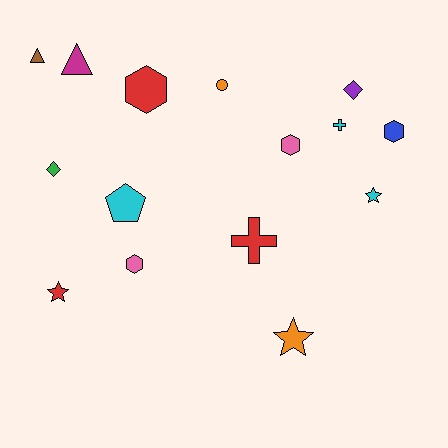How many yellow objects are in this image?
There are no yellow objects.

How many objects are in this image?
There are 15 objects.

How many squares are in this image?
There are no squares.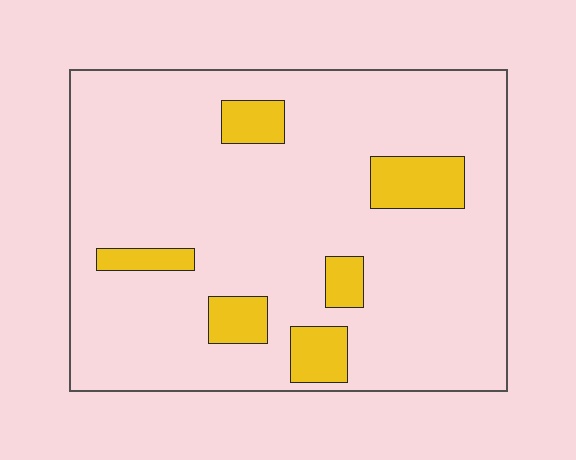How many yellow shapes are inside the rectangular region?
6.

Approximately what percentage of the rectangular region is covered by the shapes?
Approximately 15%.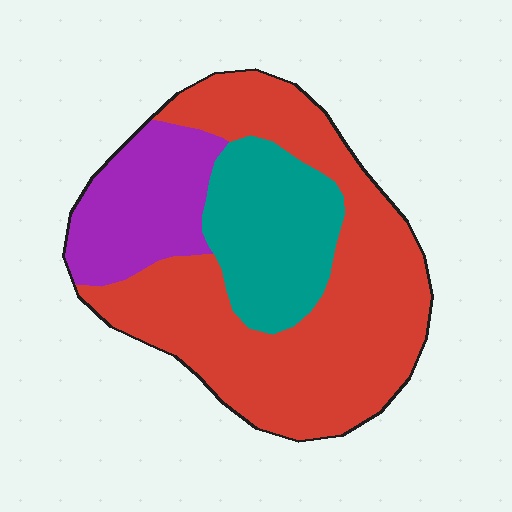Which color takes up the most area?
Red, at roughly 60%.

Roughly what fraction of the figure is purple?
Purple takes up about one fifth (1/5) of the figure.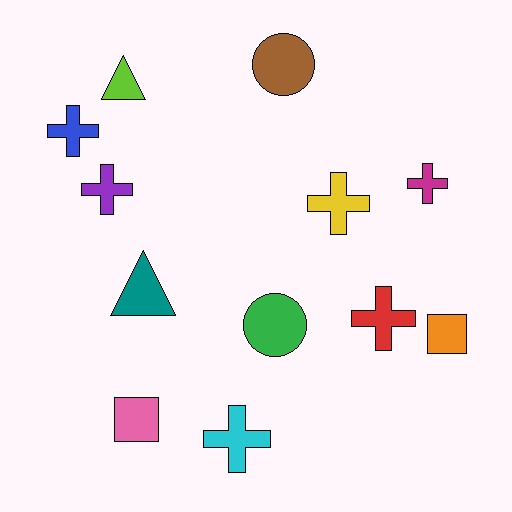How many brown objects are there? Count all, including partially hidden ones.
There is 1 brown object.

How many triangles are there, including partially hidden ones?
There are 2 triangles.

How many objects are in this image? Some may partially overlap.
There are 12 objects.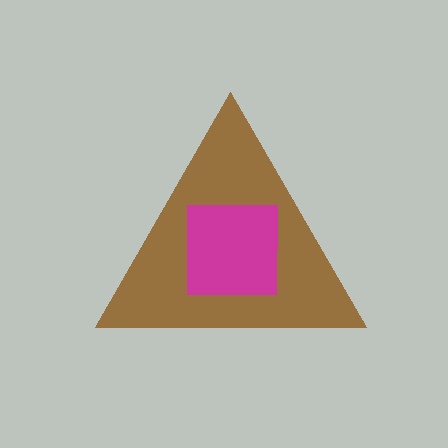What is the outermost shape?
The brown triangle.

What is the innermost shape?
The magenta square.